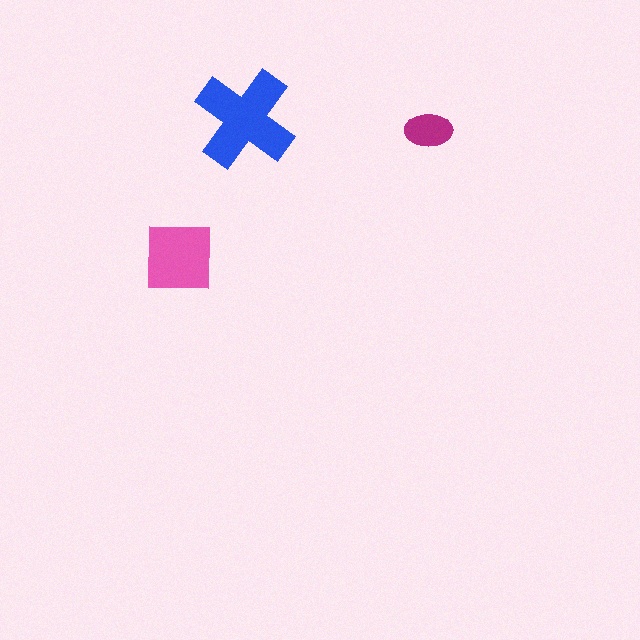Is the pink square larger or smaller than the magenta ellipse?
Larger.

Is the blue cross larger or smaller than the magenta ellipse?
Larger.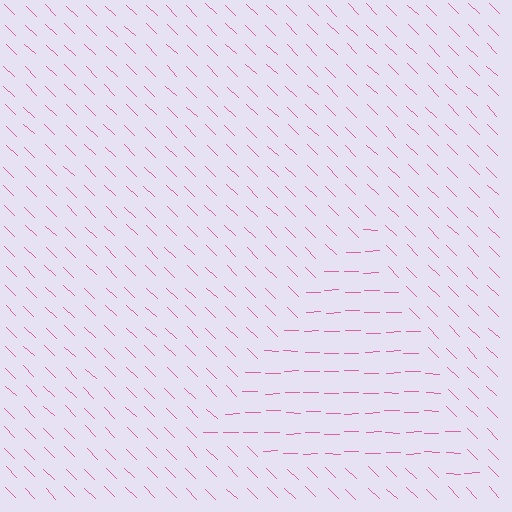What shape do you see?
I see a triangle.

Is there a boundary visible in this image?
Yes, there is a texture boundary formed by a change in line orientation.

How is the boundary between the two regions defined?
The boundary is defined purely by a change in line orientation (approximately 45 degrees difference). All lines are the same color and thickness.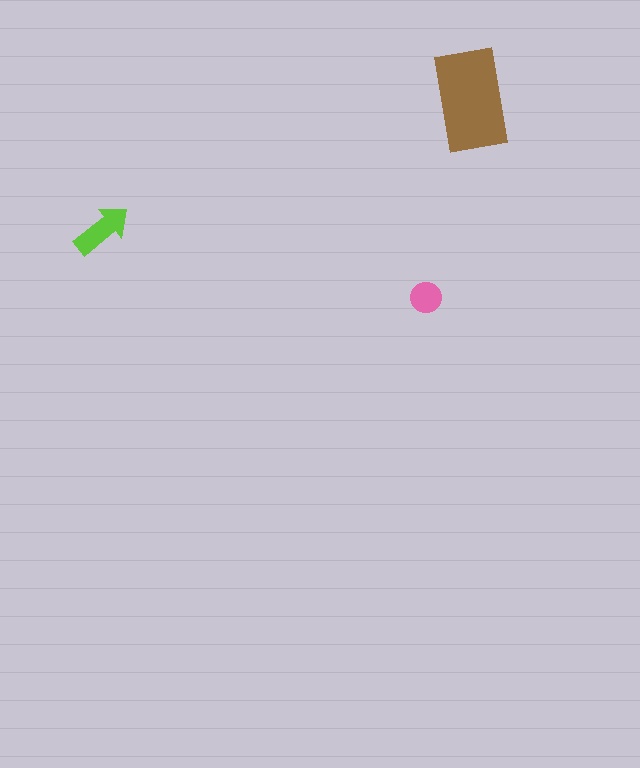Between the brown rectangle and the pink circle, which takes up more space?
The brown rectangle.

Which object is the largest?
The brown rectangle.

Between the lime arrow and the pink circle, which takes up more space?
The lime arrow.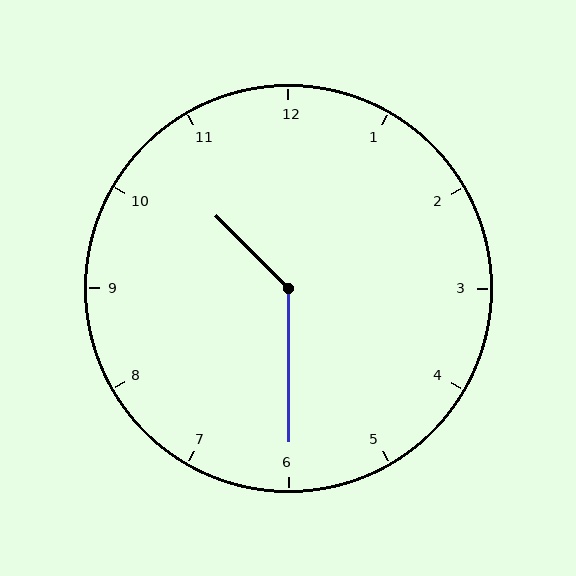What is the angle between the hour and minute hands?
Approximately 135 degrees.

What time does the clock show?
10:30.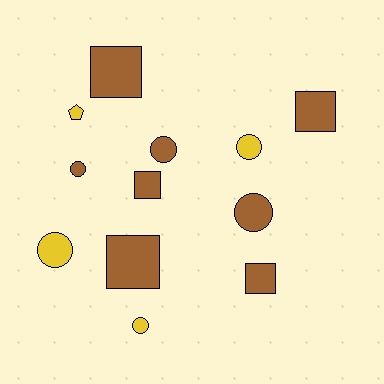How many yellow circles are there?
There are 3 yellow circles.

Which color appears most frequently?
Brown, with 8 objects.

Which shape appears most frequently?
Circle, with 6 objects.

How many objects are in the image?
There are 12 objects.